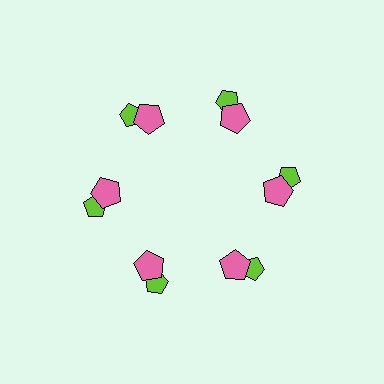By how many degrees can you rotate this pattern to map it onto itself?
The pattern maps onto itself every 60 degrees of rotation.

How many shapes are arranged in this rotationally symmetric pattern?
There are 12 shapes, arranged in 6 groups of 2.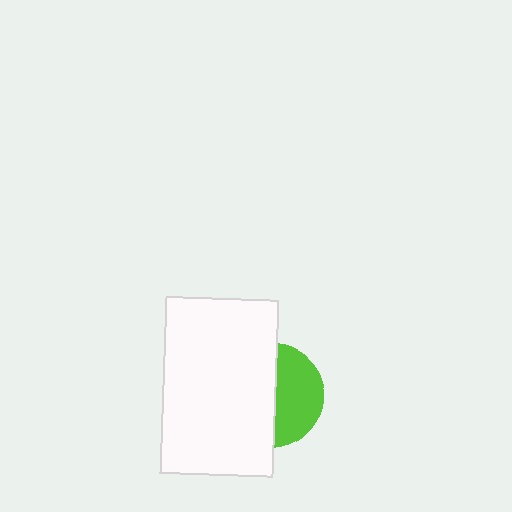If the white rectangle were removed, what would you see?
You would see the complete lime circle.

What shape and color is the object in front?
The object in front is a white rectangle.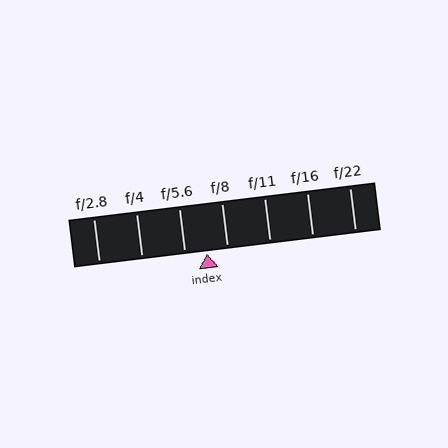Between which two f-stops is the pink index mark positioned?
The index mark is between f/5.6 and f/8.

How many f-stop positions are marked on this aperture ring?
There are 7 f-stop positions marked.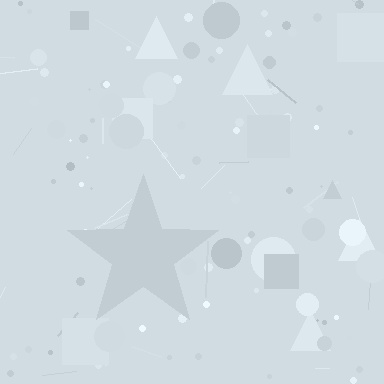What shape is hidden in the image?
A star is hidden in the image.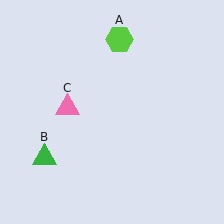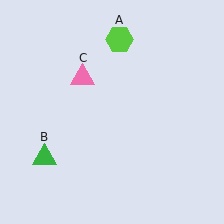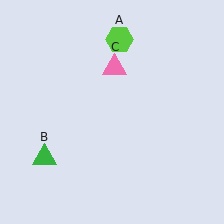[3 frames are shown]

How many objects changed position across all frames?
1 object changed position: pink triangle (object C).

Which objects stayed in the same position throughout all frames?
Lime hexagon (object A) and green triangle (object B) remained stationary.